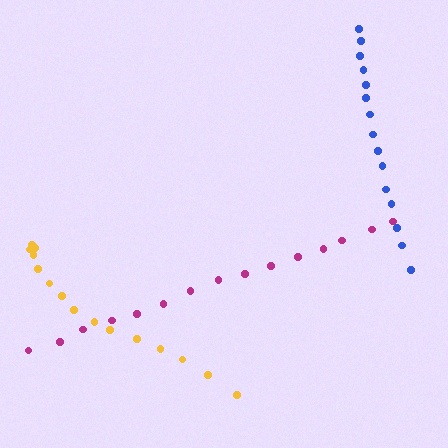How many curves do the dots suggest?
There are 3 distinct paths.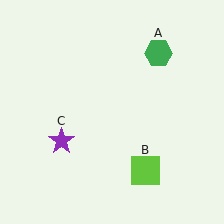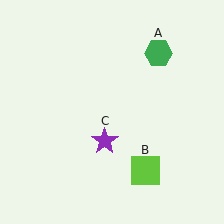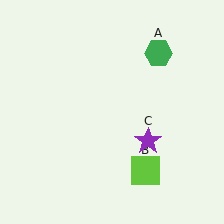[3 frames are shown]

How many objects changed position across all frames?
1 object changed position: purple star (object C).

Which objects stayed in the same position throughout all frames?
Green hexagon (object A) and lime square (object B) remained stationary.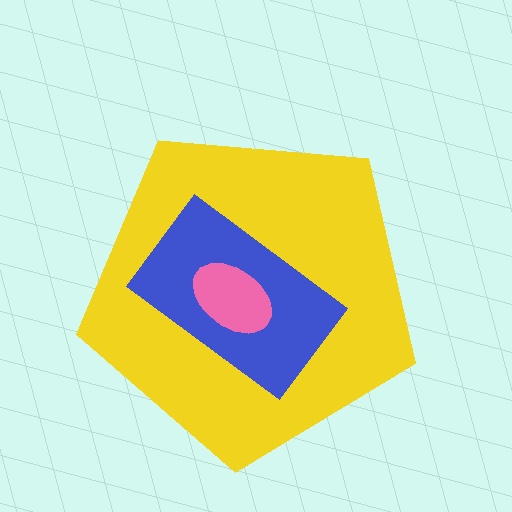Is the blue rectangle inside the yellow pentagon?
Yes.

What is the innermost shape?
The pink ellipse.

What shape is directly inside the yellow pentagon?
The blue rectangle.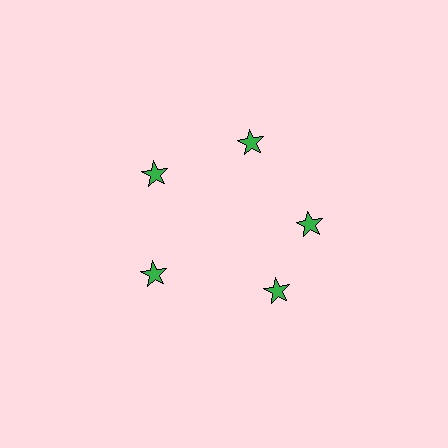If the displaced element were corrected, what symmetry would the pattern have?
It would have 5-fold rotational symmetry — the pattern would map onto itself every 72 degrees.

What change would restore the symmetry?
The symmetry would be restored by rotating it back into even spacing with its neighbors so that all 5 stars sit at equal angles and equal distance from the center.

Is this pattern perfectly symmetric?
No. The 5 green stars are arranged in a ring, but one element near the 5 o'clock position is rotated out of alignment along the ring, breaking the 5-fold rotational symmetry.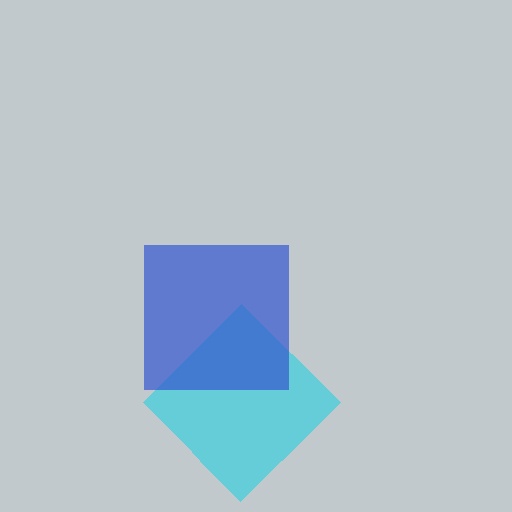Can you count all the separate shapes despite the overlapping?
Yes, there are 2 separate shapes.